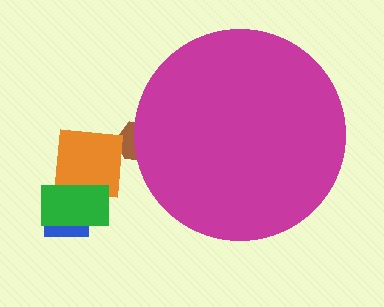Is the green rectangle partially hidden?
No, the green rectangle is fully visible.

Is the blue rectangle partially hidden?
No, the blue rectangle is fully visible.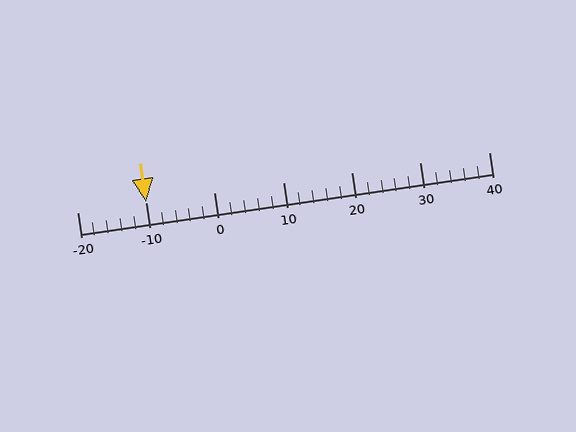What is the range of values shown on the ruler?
The ruler shows values from -20 to 40.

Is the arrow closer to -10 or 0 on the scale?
The arrow is closer to -10.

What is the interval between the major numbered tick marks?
The major tick marks are spaced 10 units apart.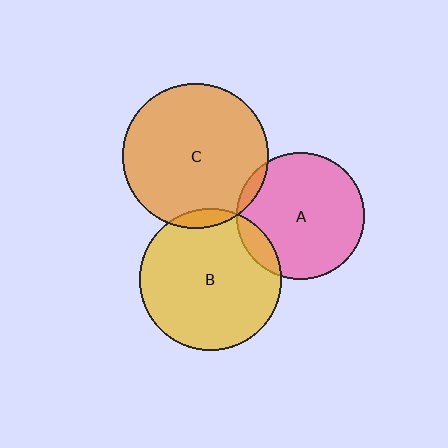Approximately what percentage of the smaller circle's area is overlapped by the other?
Approximately 5%.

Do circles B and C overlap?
Yes.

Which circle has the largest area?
Circle C (orange).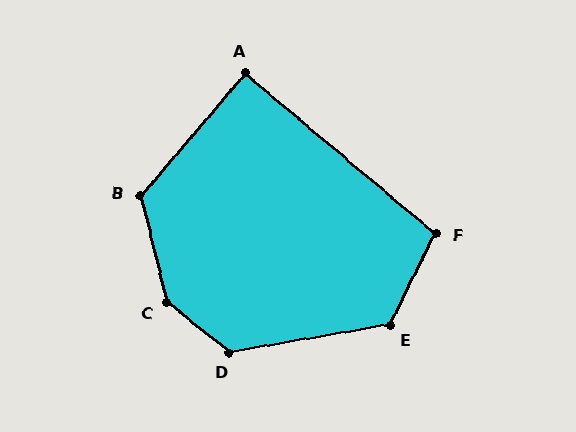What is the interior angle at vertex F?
Approximately 103 degrees (obtuse).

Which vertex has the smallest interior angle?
A, at approximately 90 degrees.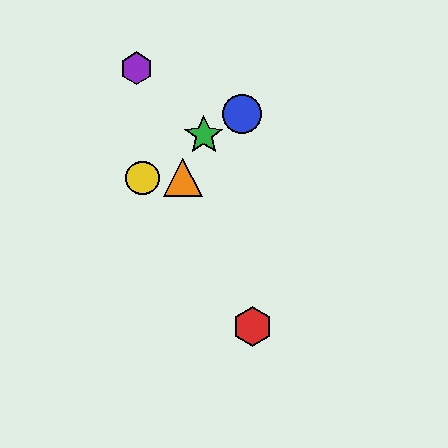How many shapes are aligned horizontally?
2 shapes (the yellow circle, the orange triangle) are aligned horizontally.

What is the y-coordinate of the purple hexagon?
The purple hexagon is at y≈68.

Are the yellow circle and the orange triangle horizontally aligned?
Yes, both are at y≈178.